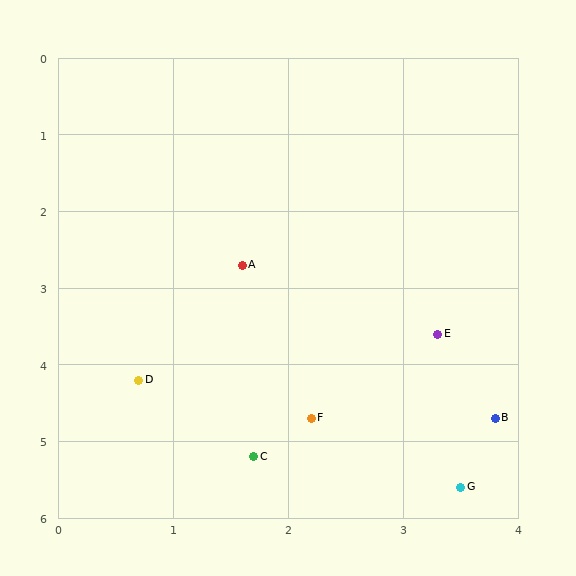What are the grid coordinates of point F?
Point F is at approximately (2.2, 4.7).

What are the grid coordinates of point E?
Point E is at approximately (3.3, 3.6).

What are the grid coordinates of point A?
Point A is at approximately (1.6, 2.7).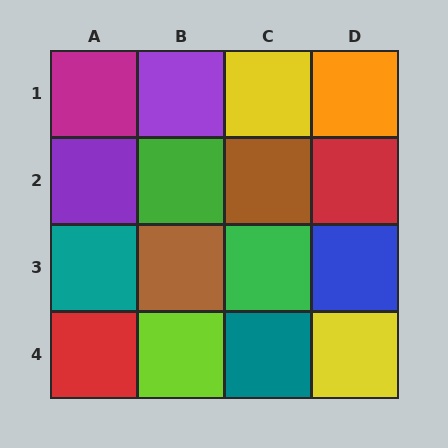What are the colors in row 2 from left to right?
Purple, green, brown, red.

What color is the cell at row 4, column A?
Red.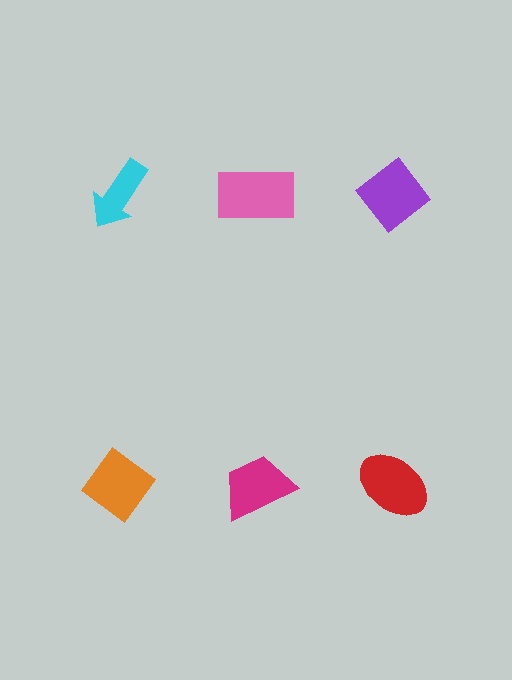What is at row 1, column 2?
A pink rectangle.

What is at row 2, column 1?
An orange diamond.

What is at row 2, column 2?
A magenta trapezoid.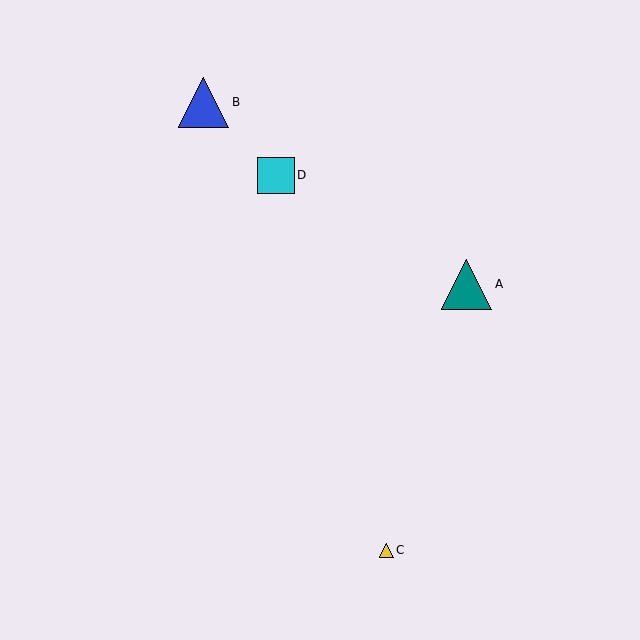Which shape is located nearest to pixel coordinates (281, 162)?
The cyan square (labeled D) at (276, 175) is nearest to that location.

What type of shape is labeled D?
Shape D is a cyan square.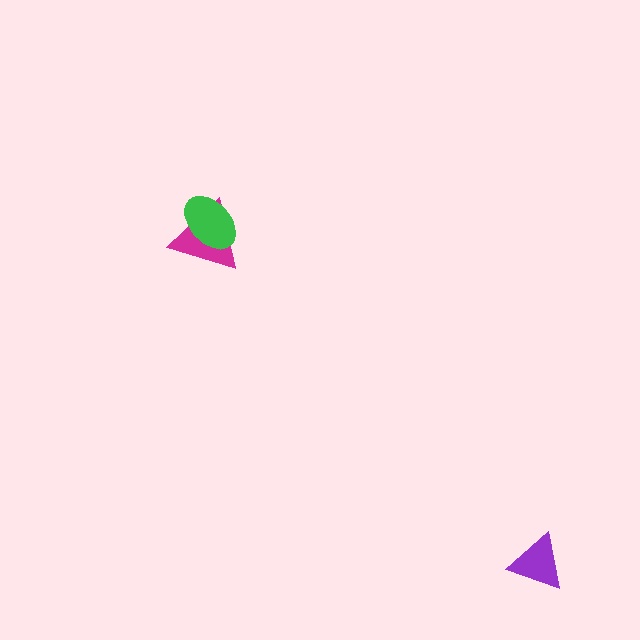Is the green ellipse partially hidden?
No, no other shape covers it.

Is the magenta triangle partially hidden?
Yes, it is partially covered by another shape.